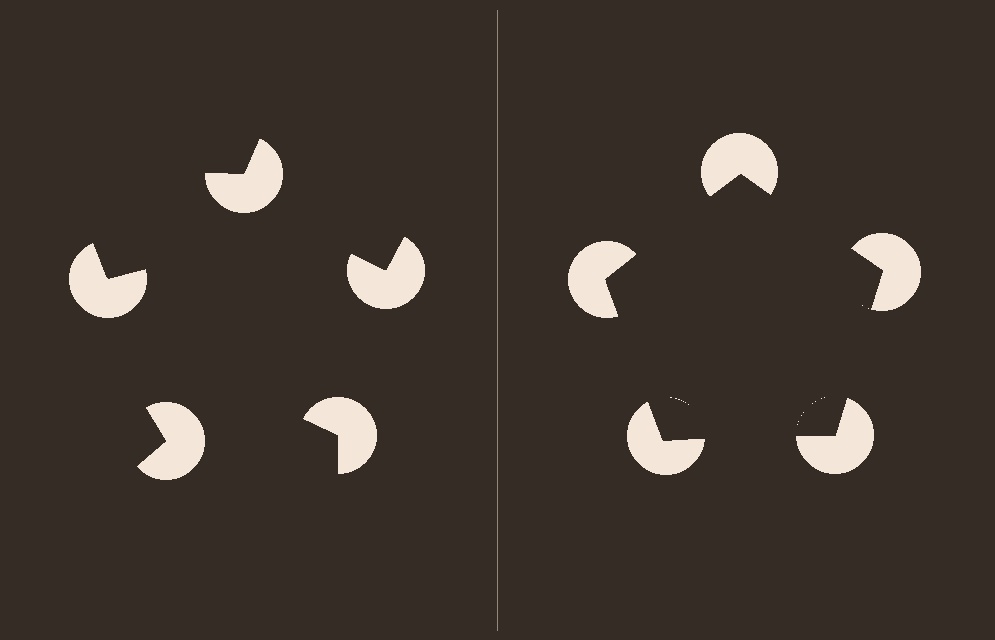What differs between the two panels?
The pac-man discs are positioned identically on both sides; only the wedge orientations differ. On the right they align to a pentagon; on the left they are misaligned.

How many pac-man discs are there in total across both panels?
10 — 5 on each side.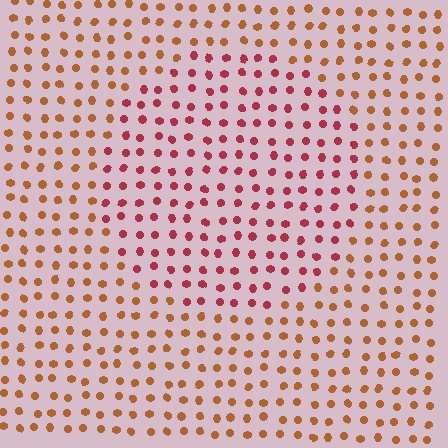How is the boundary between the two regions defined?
The boundary is defined purely by a slight shift in hue (about 38 degrees). Spacing, size, and orientation are identical on both sides.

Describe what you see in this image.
The image is filled with small brown elements in a uniform arrangement. A circle-shaped region is visible where the elements are tinted to a slightly different hue, forming a subtle color boundary.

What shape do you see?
I see a circle.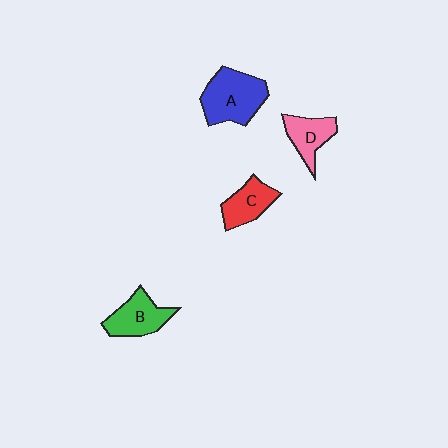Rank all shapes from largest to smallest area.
From largest to smallest: A (blue), B (green), C (red), D (pink).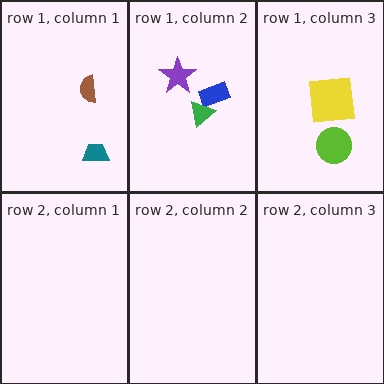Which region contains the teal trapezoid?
The row 1, column 1 region.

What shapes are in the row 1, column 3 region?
The yellow square, the lime circle.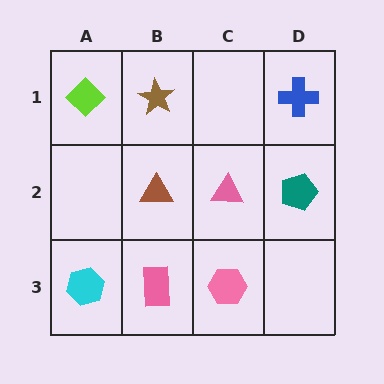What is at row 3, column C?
A pink hexagon.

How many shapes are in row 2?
3 shapes.